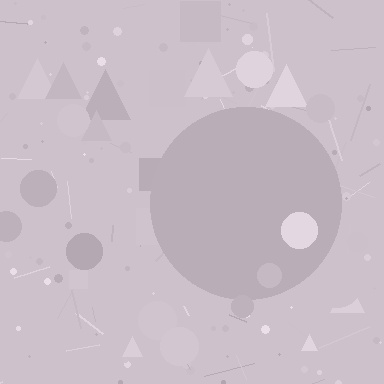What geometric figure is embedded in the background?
A circle is embedded in the background.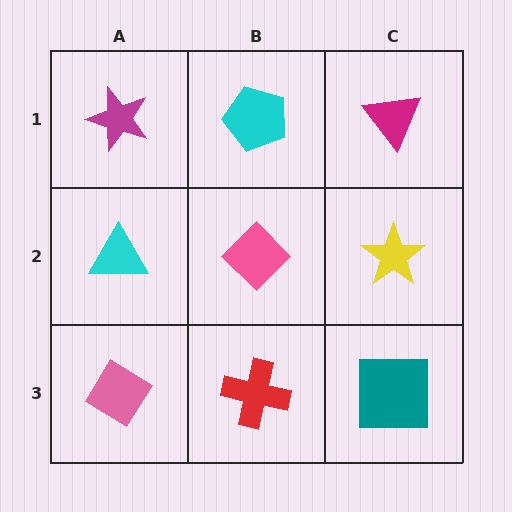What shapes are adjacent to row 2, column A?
A magenta star (row 1, column A), a pink diamond (row 3, column A), a pink diamond (row 2, column B).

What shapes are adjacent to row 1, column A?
A cyan triangle (row 2, column A), a cyan pentagon (row 1, column B).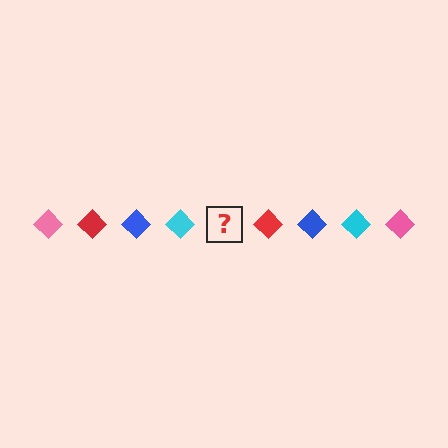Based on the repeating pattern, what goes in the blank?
The blank should be a pink diamond.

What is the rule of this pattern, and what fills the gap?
The rule is that the pattern cycles through pink, red, blue, cyan diamonds. The gap should be filled with a pink diamond.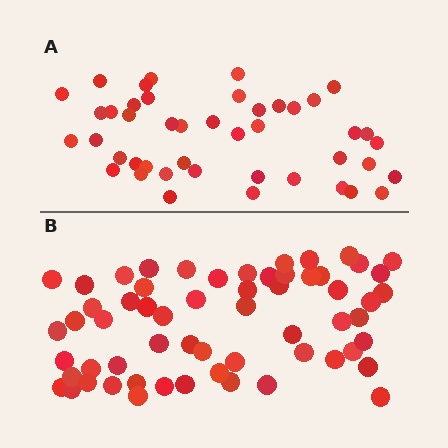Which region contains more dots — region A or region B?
Region B (the bottom region) has more dots.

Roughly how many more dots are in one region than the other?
Region B has approximately 15 more dots than region A.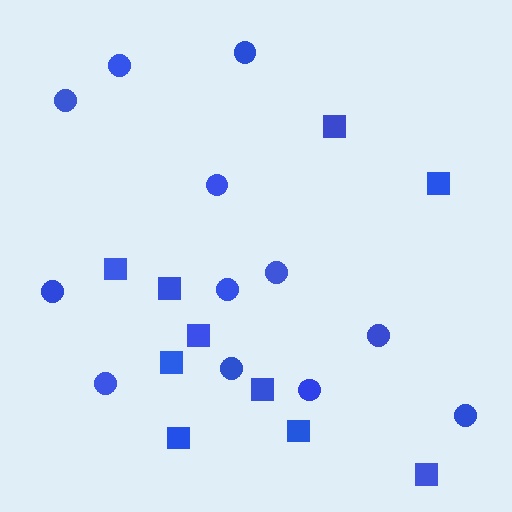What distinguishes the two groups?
There are 2 groups: one group of circles (12) and one group of squares (10).